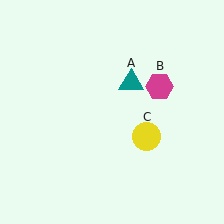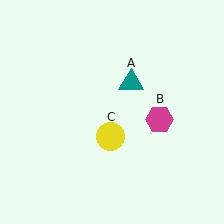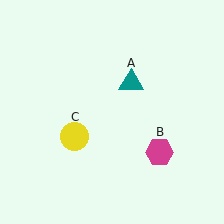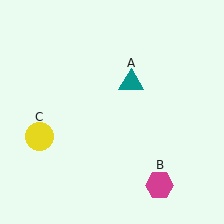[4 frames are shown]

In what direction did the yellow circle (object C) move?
The yellow circle (object C) moved left.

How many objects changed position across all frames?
2 objects changed position: magenta hexagon (object B), yellow circle (object C).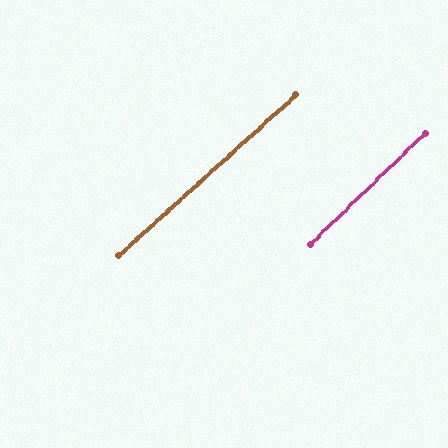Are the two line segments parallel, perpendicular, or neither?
Parallel — their directions differ by only 1.7°.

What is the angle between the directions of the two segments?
Approximately 2 degrees.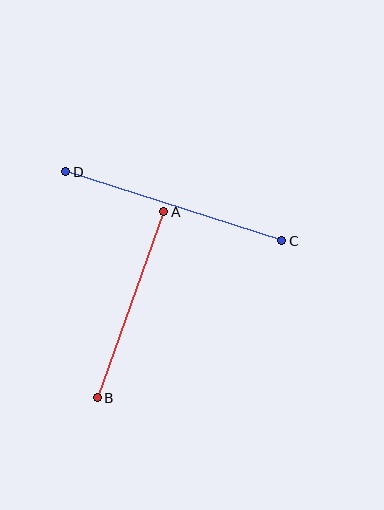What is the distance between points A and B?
The distance is approximately 198 pixels.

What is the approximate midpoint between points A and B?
The midpoint is at approximately (131, 305) pixels.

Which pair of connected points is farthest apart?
Points C and D are farthest apart.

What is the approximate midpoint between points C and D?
The midpoint is at approximately (174, 206) pixels.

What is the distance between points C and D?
The distance is approximately 227 pixels.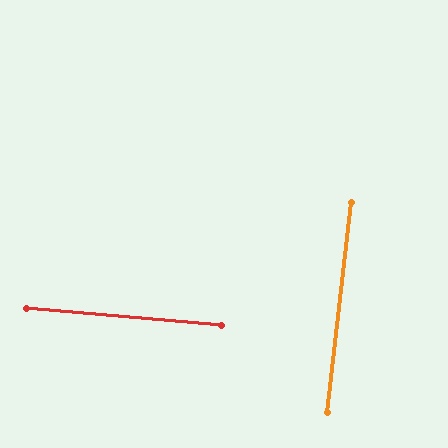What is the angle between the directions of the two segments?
Approximately 88 degrees.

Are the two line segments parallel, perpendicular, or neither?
Perpendicular — they meet at approximately 88°.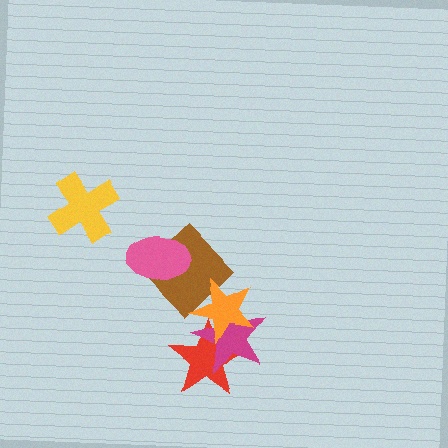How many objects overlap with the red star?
2 objects overlap with the red star.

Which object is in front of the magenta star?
The orange star is in front of the magenta star.